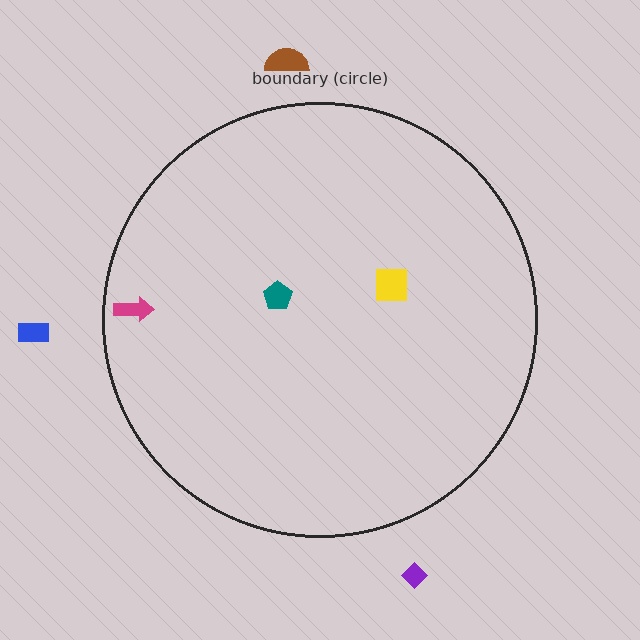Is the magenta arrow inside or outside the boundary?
Inside.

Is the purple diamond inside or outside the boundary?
Outside.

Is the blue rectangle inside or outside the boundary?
Outside.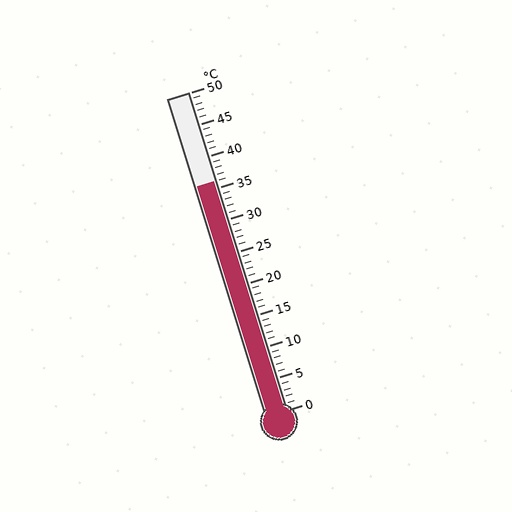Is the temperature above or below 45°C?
The temperature is below 45°C.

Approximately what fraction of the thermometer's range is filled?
The thermometer is filled to approximately 70% of its range.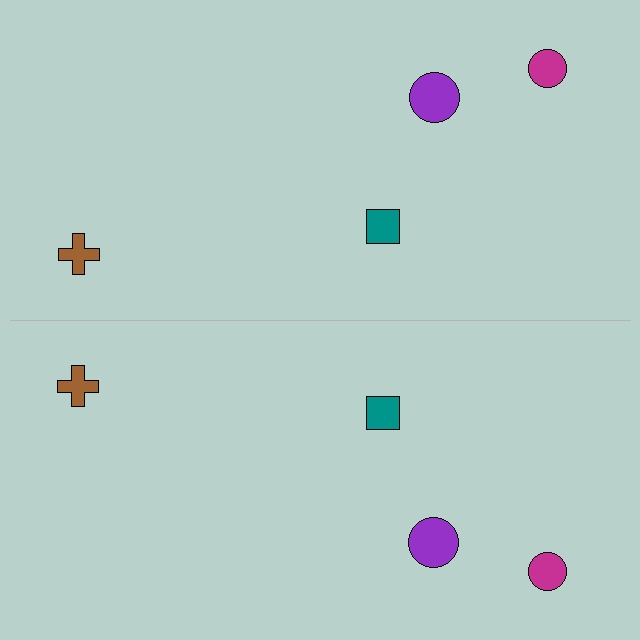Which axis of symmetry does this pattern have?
The pattern has a horizontal axis of symmetry running through the center of the image.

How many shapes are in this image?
There are 8 shapes in this image.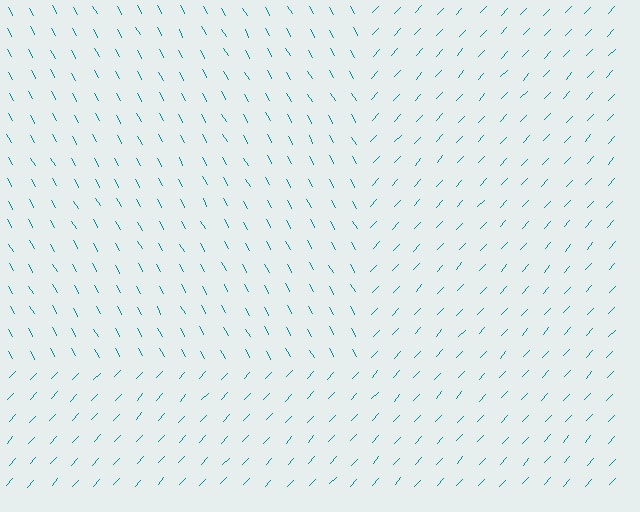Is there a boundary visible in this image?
Yes, there is a texture boundary formed by a change in line orientation.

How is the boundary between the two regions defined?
The boundary is defined purely by a change in line orientation (approximately 72 degrees difference). All lines are the same color and thickness.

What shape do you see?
I see a rectangle.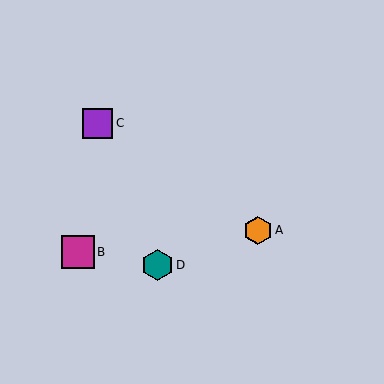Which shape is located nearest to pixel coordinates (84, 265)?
The magenta square (labeled B) at (78, 252) is nearest to that location.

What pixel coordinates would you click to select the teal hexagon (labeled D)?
Click at (157, 265) to select the teal hexagon D.